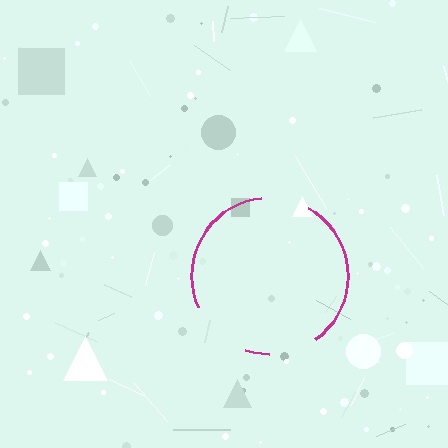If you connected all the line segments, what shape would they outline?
They would outline a circle.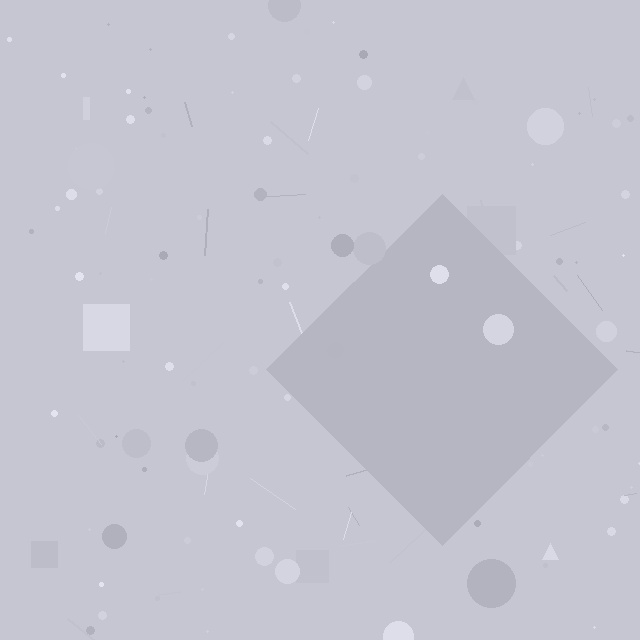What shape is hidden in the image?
A diamond is hidden in the image.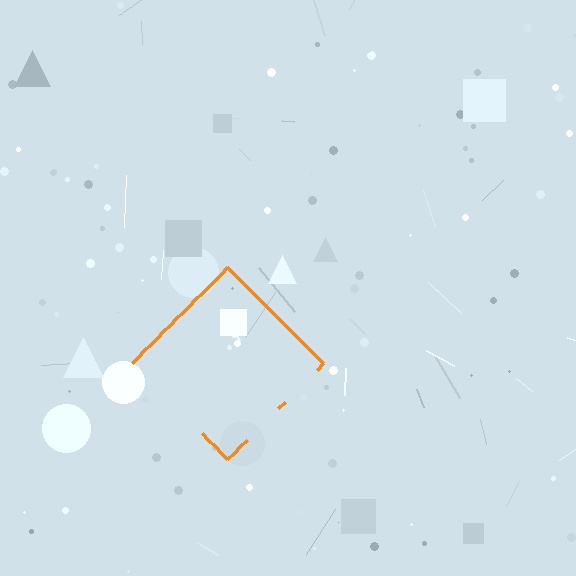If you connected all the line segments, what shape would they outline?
They would outline a diamond.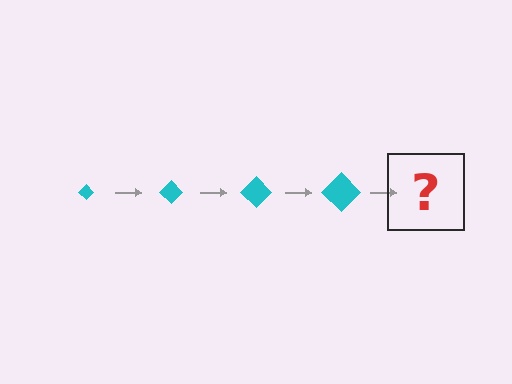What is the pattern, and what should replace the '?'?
The pattern is that the diamond gets progressively larger each step. The '?' should be a cyan diamond, larger than the previous one.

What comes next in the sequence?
The next element should be a cyan diamond, larger than the previous one.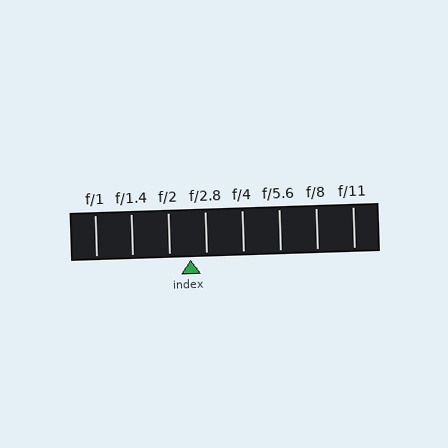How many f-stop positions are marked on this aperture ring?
There are 8 f-stop positions marked.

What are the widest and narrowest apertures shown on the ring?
The widest aperture shown is f/1 and the narrowest is f/11.